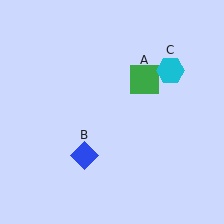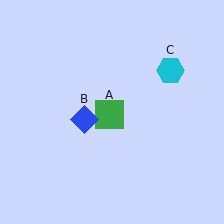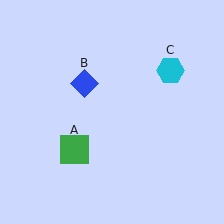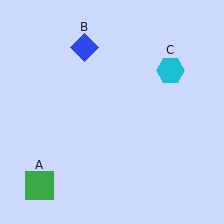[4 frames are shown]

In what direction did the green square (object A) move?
The green square (object A) moved down and to the left.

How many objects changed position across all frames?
2 objects changed position: green square (object A), blue diamond (object B).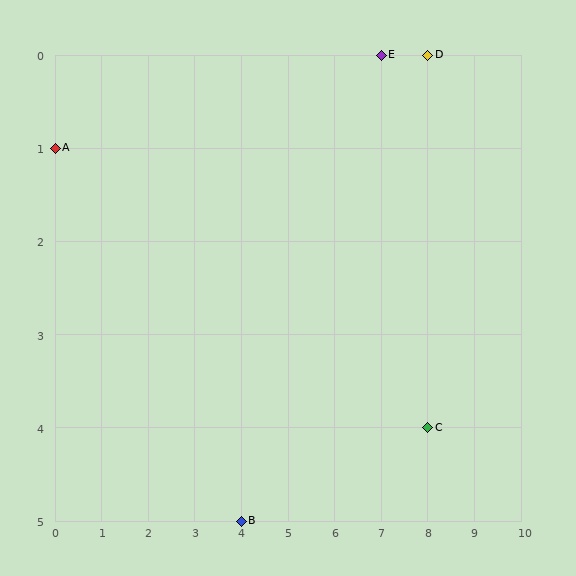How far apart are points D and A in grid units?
Points D and A are 8 columns and 1 row apart (about 8.1 grid units diagonally).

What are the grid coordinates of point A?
Point A is at grid coordinates (0, 1).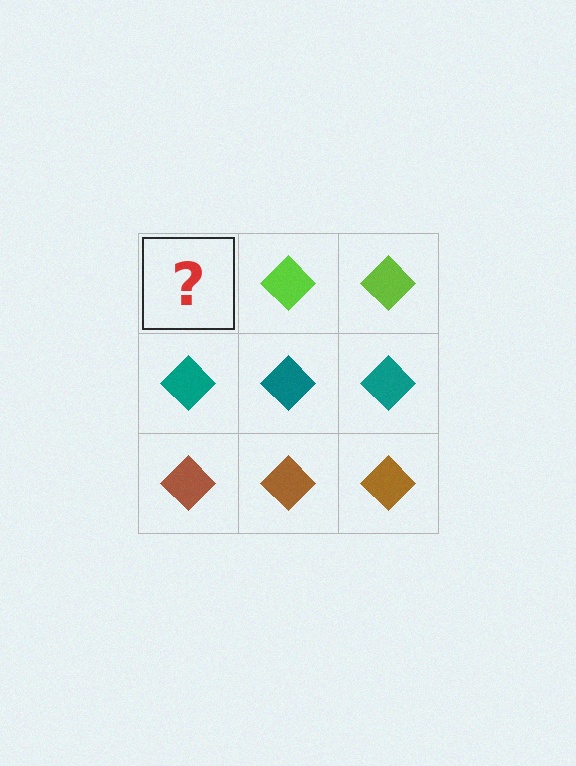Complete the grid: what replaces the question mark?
The question mark should be replaced with a lime diamond.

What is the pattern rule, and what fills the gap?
The rule is that each row has a consistent color. The gap should be filled with a lime diamond.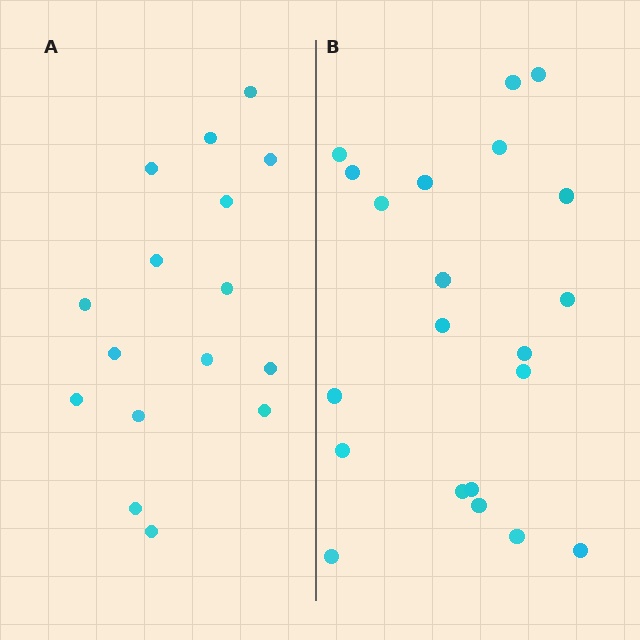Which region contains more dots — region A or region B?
Region B (the right region) has more dots.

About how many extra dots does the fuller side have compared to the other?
Region B has about 5 more dots than region A.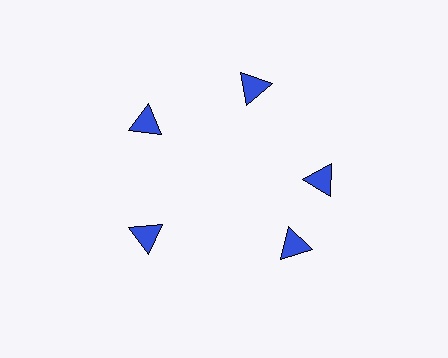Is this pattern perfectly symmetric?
No. The 5 blue triangles are arranged in a ring, but one element near the 5 o'clock position is rotated out of alignment along the ring, breaking the 5-fold rotational symmetry.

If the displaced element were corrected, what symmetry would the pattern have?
It would have 5-fold rotational symmetry — the pattern would map onto itself every 72 degrees.